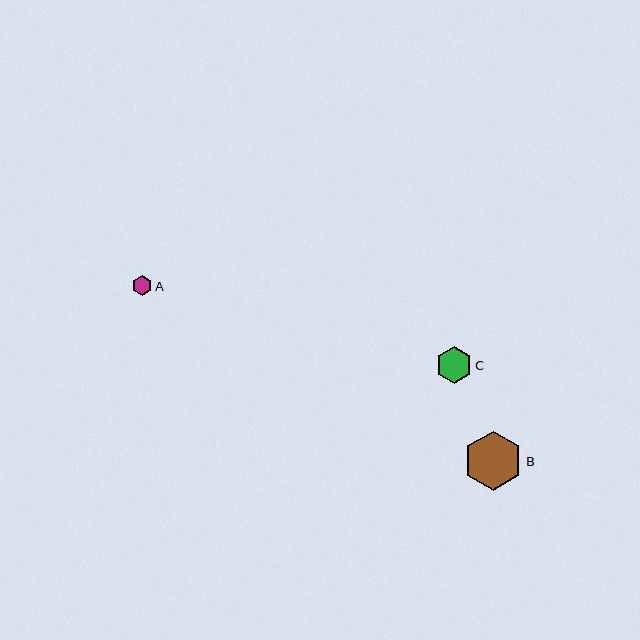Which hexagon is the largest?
Hexagon B is the largest with a size of approximately 59 pixels.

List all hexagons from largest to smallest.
From largest to smallest: B, C, A.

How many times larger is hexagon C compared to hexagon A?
Hexagon C is approximately 1.9 times the size of hexagon A.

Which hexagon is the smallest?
Hexagon A is the smallest with a size of approximately 19 pixels.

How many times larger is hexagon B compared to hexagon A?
Hexagon B is approximately 3.0 times the size of hexagon A.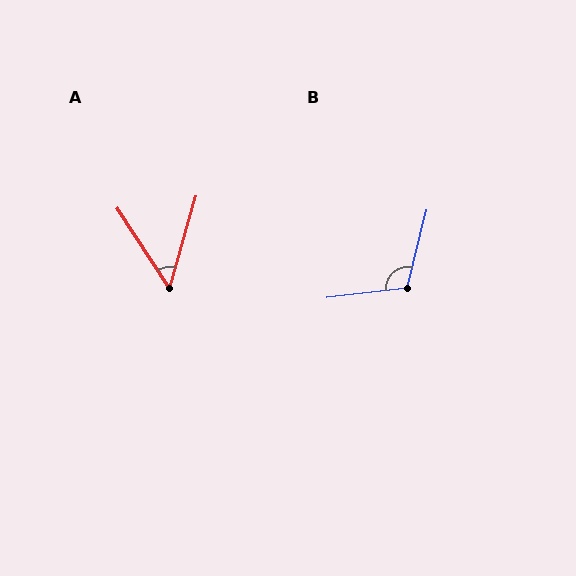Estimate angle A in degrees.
Approximately 49 degrees.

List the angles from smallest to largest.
A (49°), B (110°).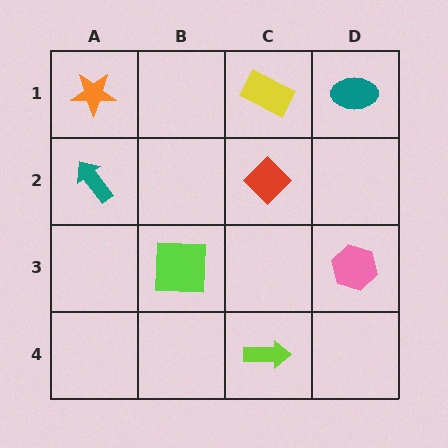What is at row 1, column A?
An orange star.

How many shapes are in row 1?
3 shapes.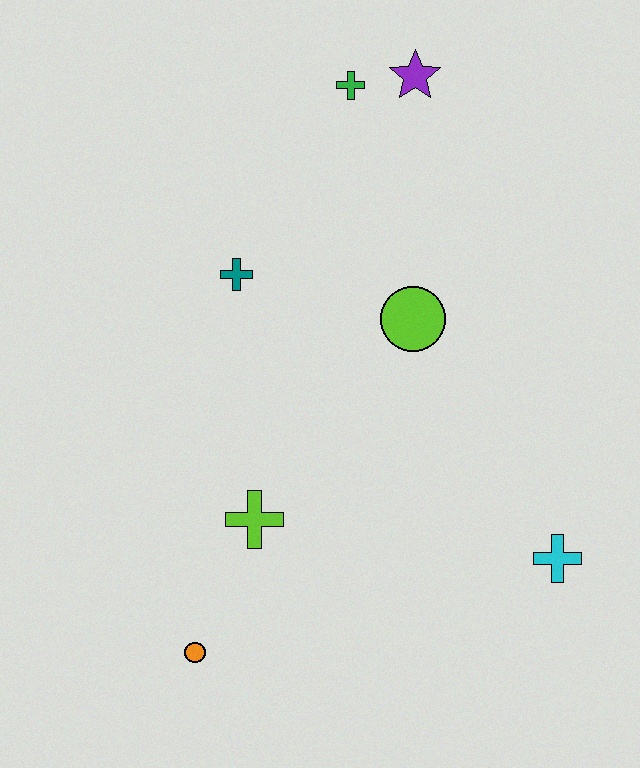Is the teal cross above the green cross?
No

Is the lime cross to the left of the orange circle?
No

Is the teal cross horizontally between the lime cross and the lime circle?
No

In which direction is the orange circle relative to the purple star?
The orange circle is below the purple star.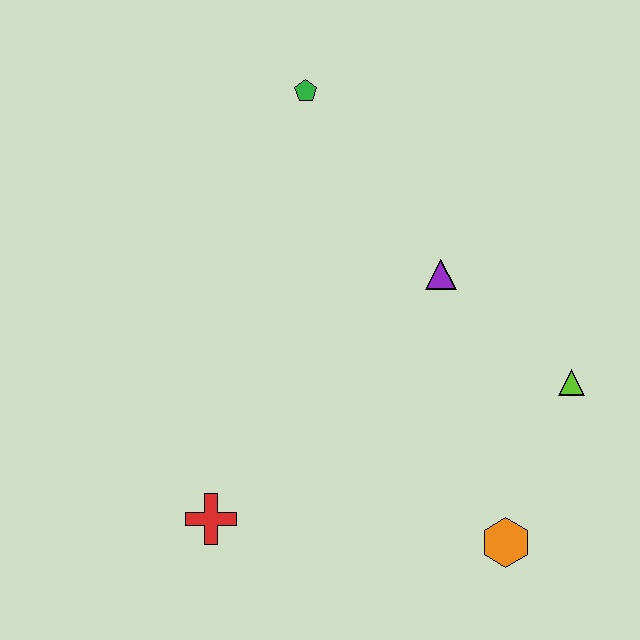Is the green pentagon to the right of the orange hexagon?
No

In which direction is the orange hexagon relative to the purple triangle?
The orange hexagon is below the purple triangle.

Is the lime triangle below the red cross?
No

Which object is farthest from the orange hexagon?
The green pentagon is farthest from the orange hexagon.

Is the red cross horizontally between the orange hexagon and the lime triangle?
No